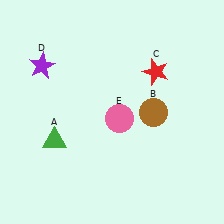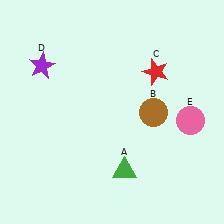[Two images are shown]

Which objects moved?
The objects that moved are: the green triangle (A), the pink circle (E).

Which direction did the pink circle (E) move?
The pink circle (E) moved right.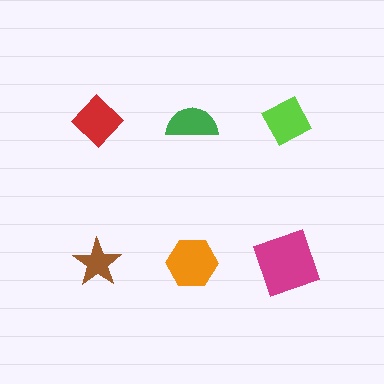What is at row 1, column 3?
A lime diamond.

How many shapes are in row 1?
3 shapes.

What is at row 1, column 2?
A green semicircle.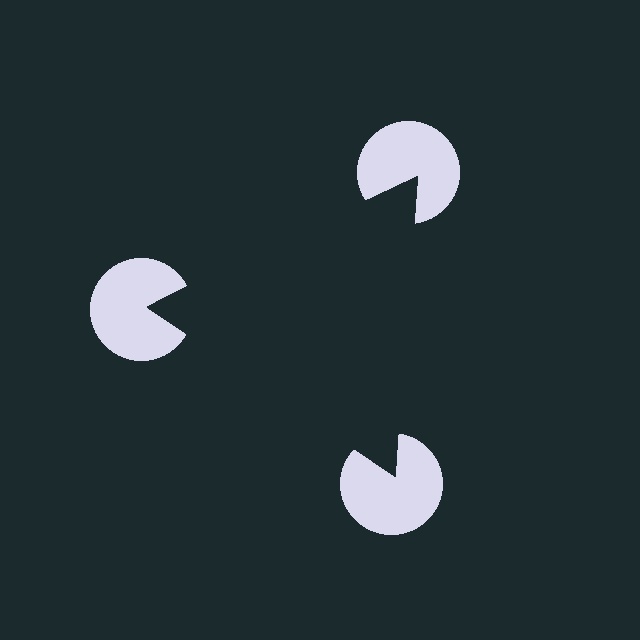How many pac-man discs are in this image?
There are 3 — one at each vertex of the illusory triangle.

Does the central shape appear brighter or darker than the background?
It typically appears slightly darker than the background, even though no actual brightness change is drawn.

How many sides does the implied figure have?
3 sides.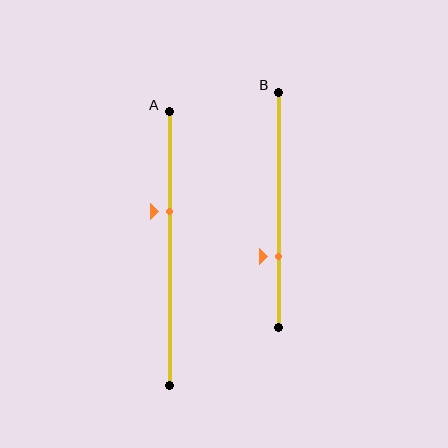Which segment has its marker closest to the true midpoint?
Segment A has its marker closest to the true midpoint.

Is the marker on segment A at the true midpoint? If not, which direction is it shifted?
No, the marker on segment A is shifted upward by about 14% of the segment length.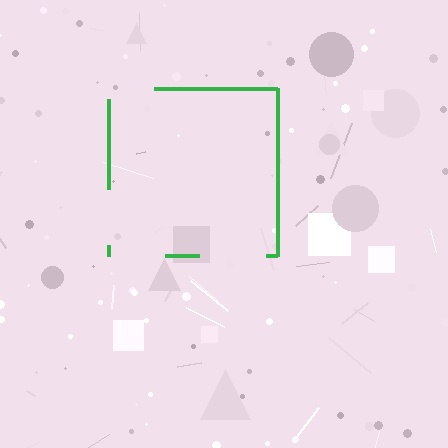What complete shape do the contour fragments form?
The contour fragments form a square.